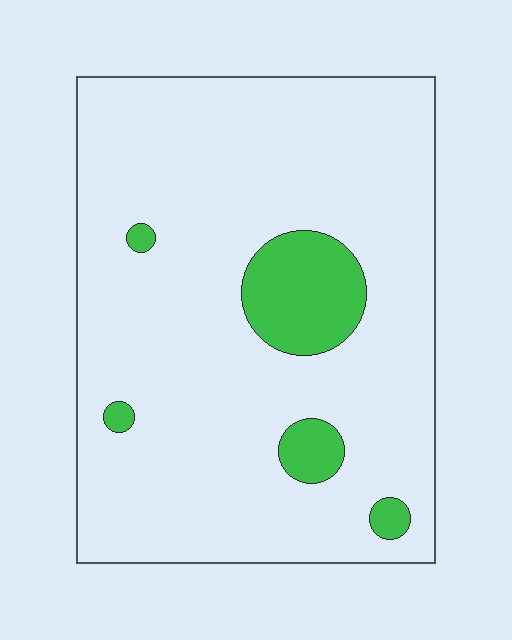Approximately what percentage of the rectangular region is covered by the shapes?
Approximately 10%.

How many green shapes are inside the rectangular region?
5.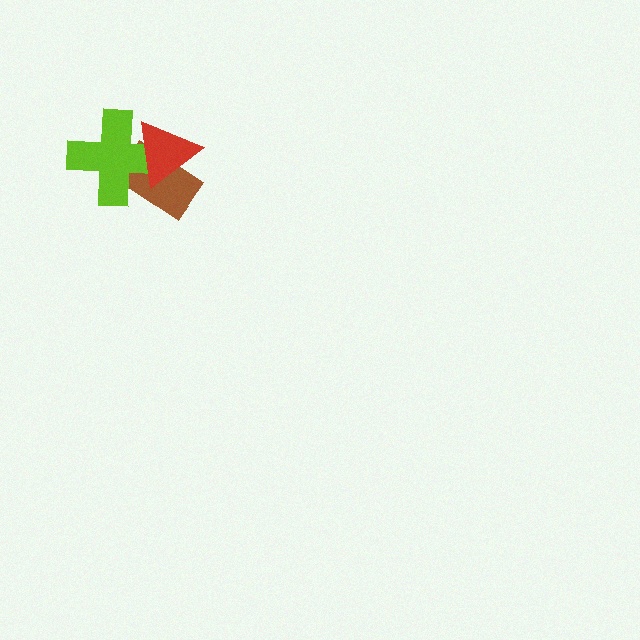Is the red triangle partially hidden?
No, no other shape covers it.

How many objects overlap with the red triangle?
2 objects overlap with the red triangle.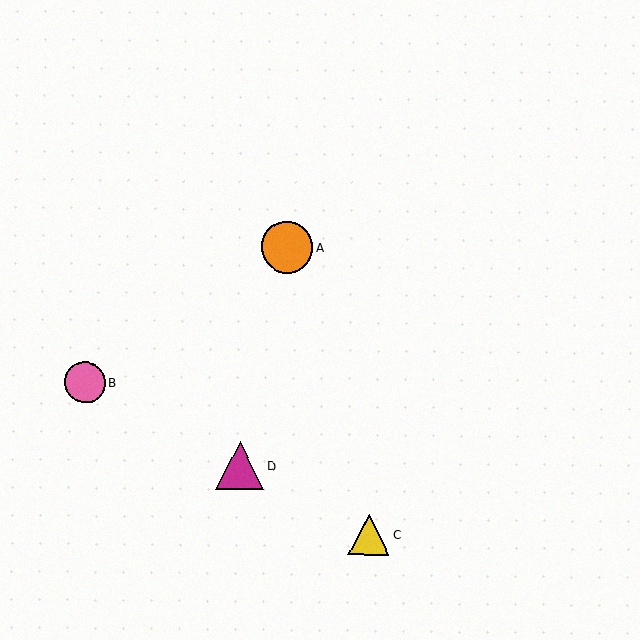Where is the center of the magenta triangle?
The center of the magenta triangle is at (240, 466).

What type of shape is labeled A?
Shape A is an orange circle.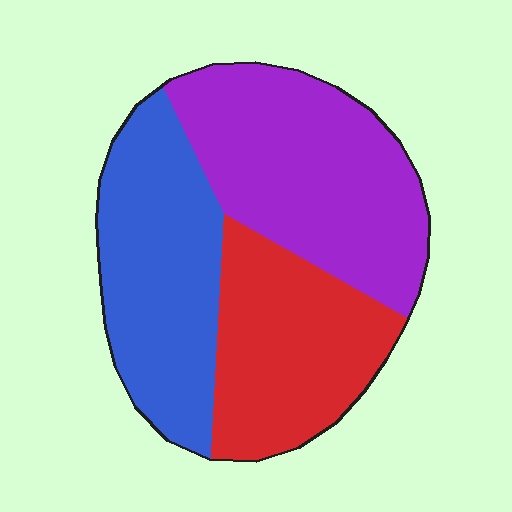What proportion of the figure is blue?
Blue covers roughly 35% of the figure.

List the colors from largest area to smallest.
From largest to smallest: purple, blue, red.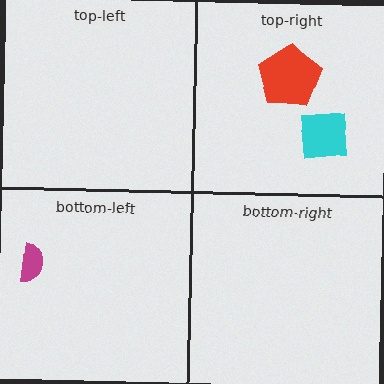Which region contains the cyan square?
The top-right region.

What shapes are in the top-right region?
The cyan square, the red pentagon.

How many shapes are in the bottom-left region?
1.